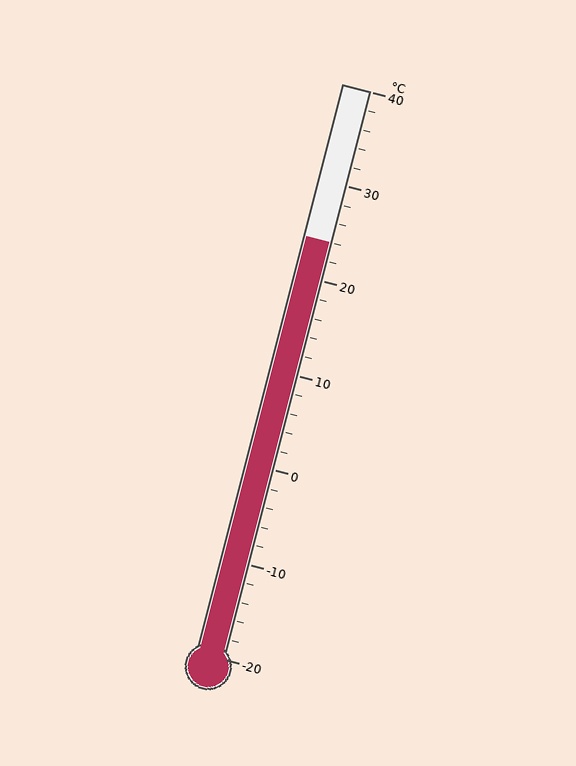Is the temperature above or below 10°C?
The temperature is above 10°C.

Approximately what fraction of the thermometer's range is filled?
The thermometer is filled to approximately 75% of its range.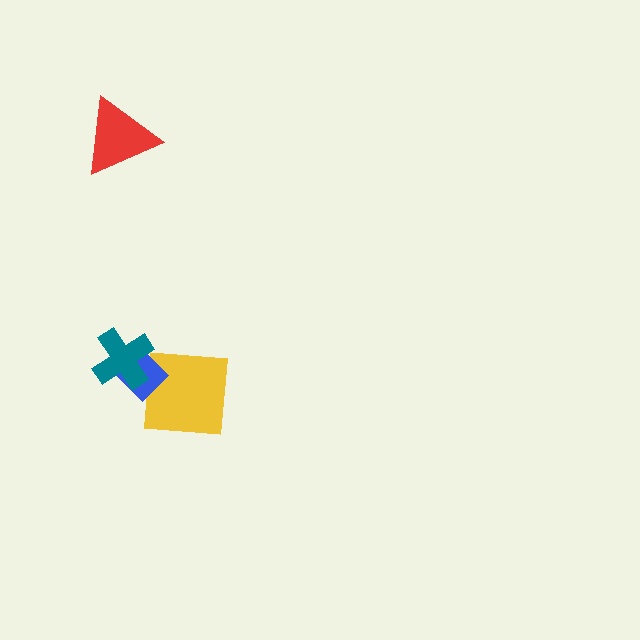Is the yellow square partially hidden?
Yes, it is partially covered by another shape.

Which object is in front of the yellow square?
The blue diamond is in front of the yellow square.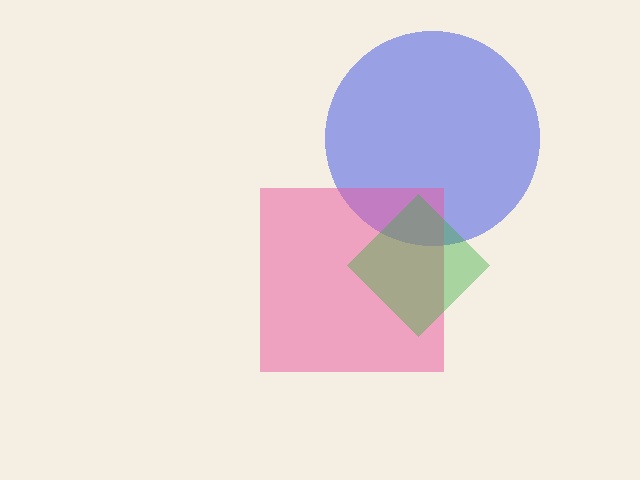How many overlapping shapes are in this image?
There are 3 overlapping shapes in the image.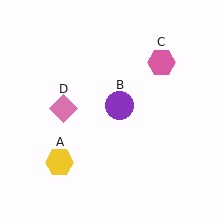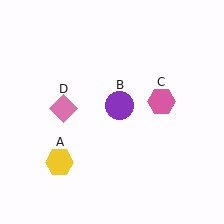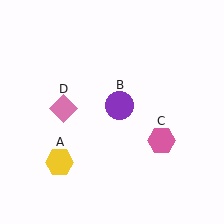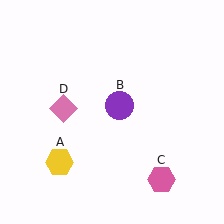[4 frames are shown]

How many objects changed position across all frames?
1 object changed position: pink hexagon (object C).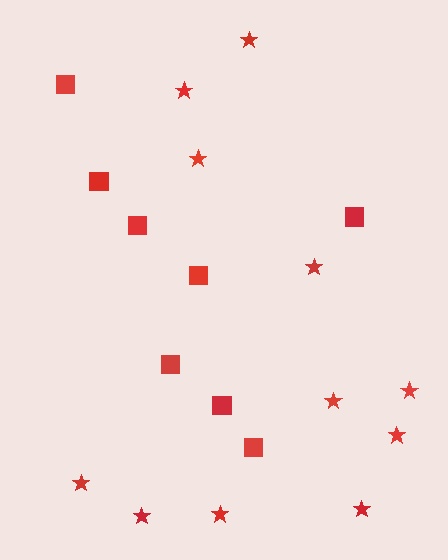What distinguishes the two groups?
There are 2 groups: one group of stars (11) and one group of squares (8).